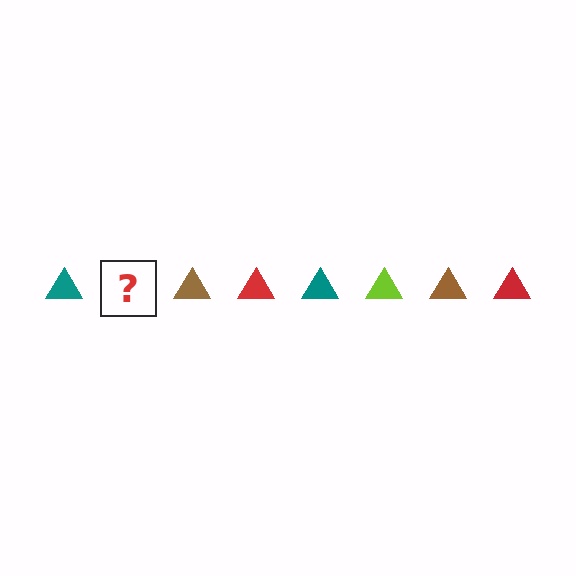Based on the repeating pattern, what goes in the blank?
The blank should be a lime triangle.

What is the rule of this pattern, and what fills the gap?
The rule is that the pattern cycles through teal, lime, brown, red triangles. The gap should be filled with a lime triangle.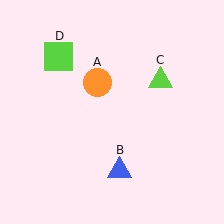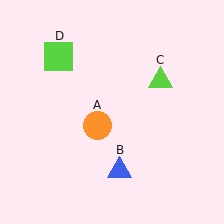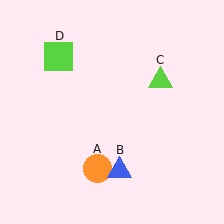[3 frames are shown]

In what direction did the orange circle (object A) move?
The orange circle (object A) moved down.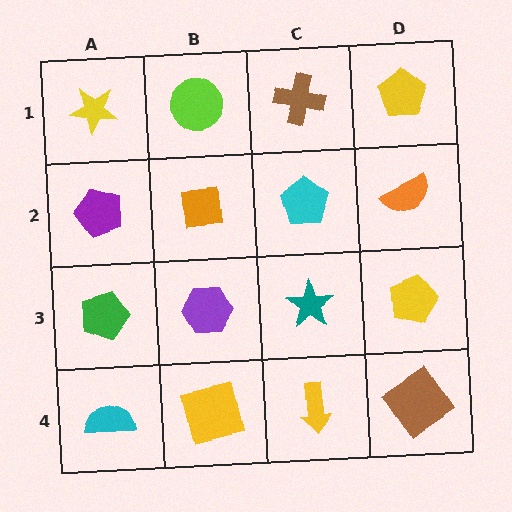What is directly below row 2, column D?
A yellow pentagon.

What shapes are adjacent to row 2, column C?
A brown cross (row 1, column C), a teal star (row 3, column C), an orange square (row 2, column B), an orange semicircle (row 2, column D).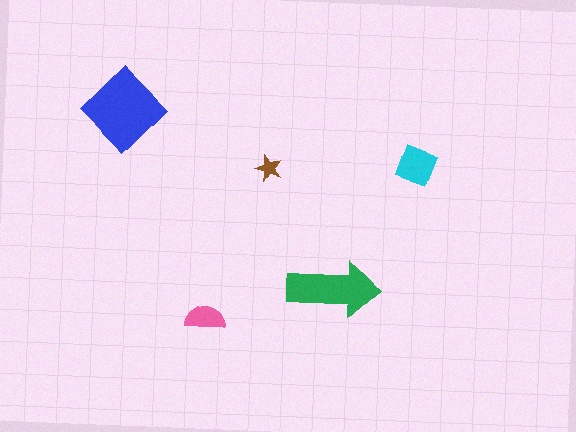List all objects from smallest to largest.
The brown star, the pink semicircle, the cyan square, the green arrow, the blue diamond.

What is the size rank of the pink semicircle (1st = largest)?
4th.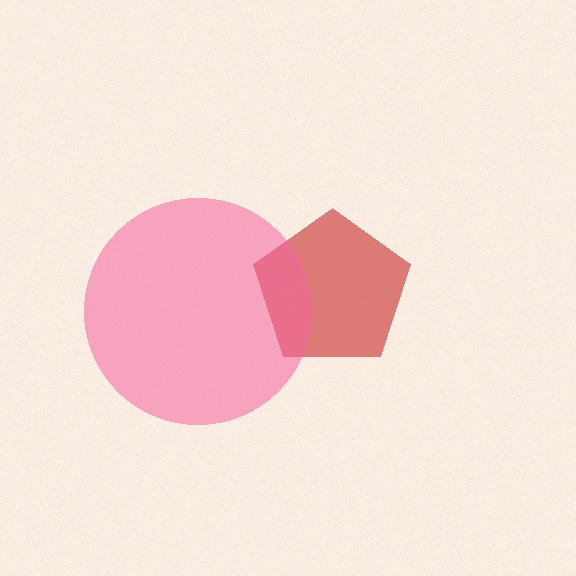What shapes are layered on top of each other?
The layered shapes are: a red pentagon, a pink circle.